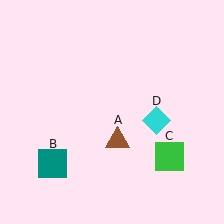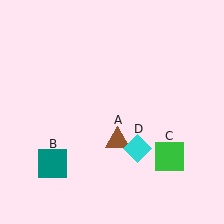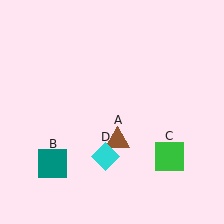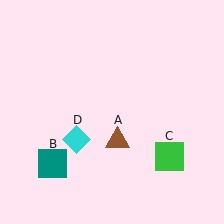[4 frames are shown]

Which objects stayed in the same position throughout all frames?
Brown triangle (object A) and teal square (object B) and green square (object C) remained stationary.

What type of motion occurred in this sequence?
The cyan diamond (object D) rotated clockwise around the center of the scene.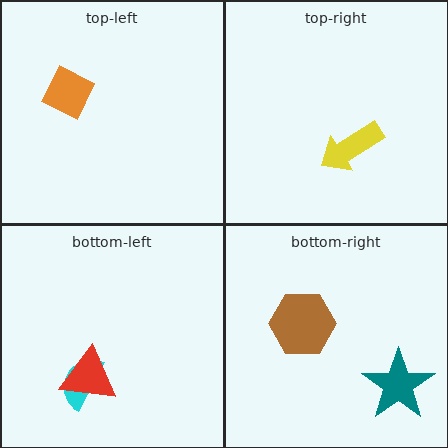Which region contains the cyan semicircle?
The bottom-left region.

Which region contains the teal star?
The bottom-right region.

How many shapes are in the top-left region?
1.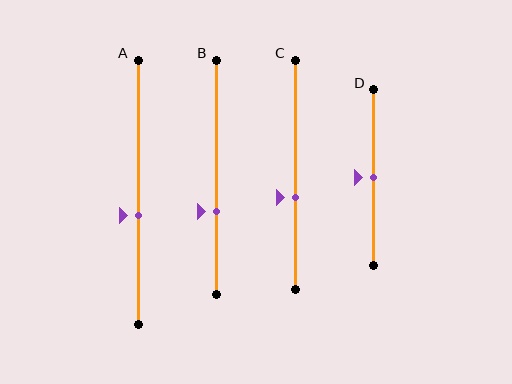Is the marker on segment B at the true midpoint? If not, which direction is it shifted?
No, the marker on segment B is shifted downward by about 15% of the segment length.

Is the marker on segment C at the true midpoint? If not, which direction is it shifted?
No, the marker on segment C is shifted downward by about 10% of the segment length.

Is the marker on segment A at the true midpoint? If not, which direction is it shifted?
No, the marker on segment A is shifted downward by about 9% of the segment length.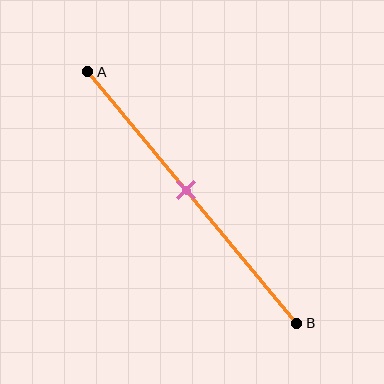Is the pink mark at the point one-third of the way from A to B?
No, the mark is at about 45% from A, not at the 33% one-third point.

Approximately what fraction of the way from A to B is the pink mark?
The pink mark is approximately 45% of the way from A to B.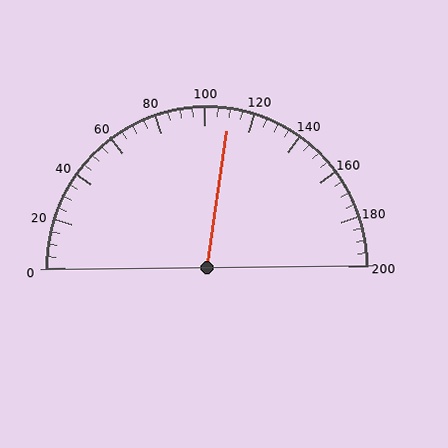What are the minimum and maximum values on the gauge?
The gauge ranges from 0 to 200.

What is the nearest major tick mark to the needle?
The nearest major tick mark is 120.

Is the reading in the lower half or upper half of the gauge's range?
The reading is in the upper half of the range (0 to 200).